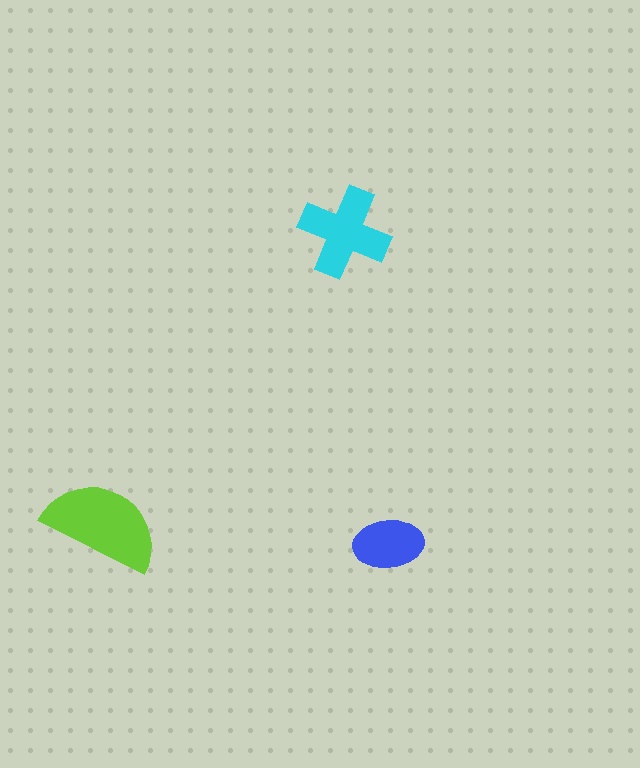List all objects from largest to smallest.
The lime semicircle, the cyan cross, the blue ellipse.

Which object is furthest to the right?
The blue ellipse is rightmost.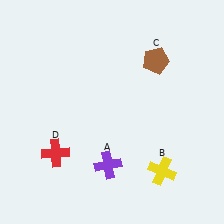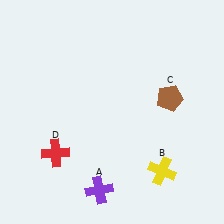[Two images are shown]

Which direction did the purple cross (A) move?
The purple cross (A) moved down.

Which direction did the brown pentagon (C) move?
The brown pentagon (C) moved down.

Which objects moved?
The objects that moved are: the purple cross (A), the brown pentagon (C).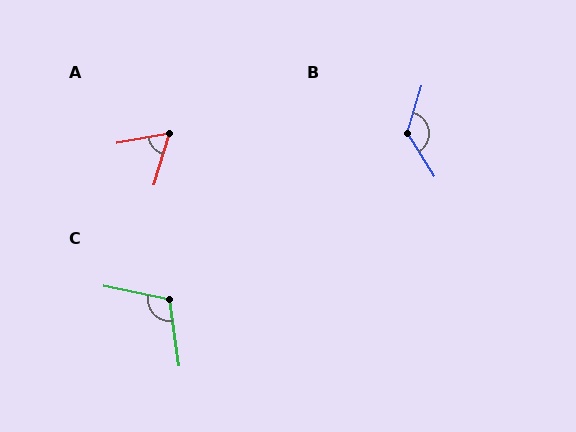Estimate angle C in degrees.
Approximately 110 degrees.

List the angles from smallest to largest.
A (63°), C (110°), B (131°).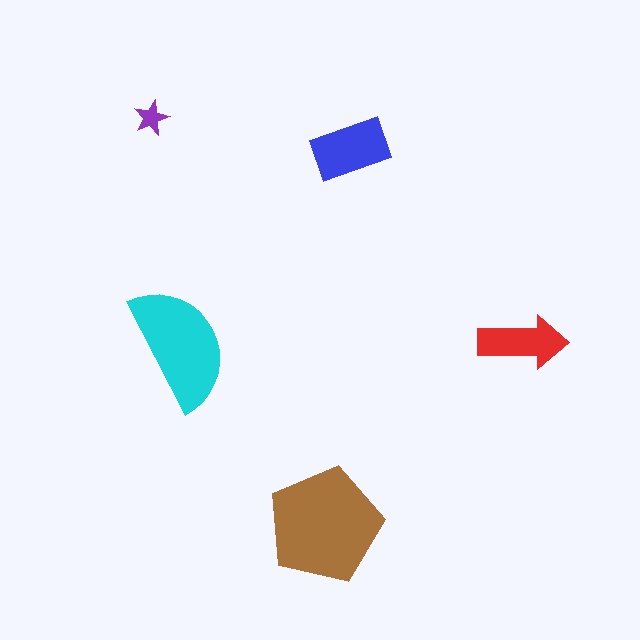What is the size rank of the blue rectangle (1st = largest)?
3rd.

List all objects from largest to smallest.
The brown pentagon, the cyan semicircle, the blue rectangle, the red arrow, the purple star.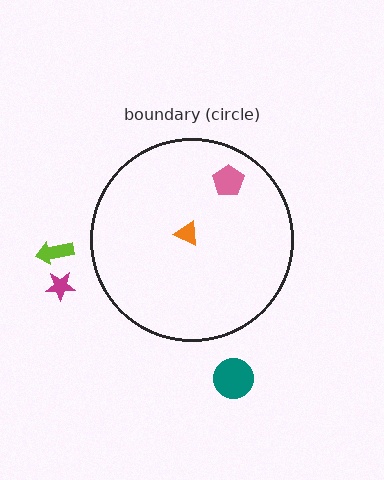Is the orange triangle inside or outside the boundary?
Inside.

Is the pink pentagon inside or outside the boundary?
Inside.